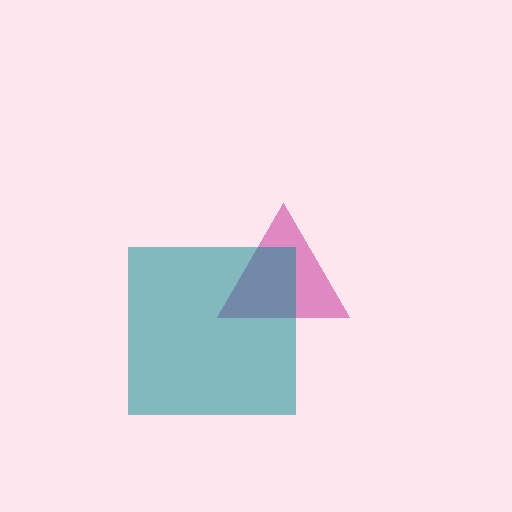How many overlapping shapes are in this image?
There are 2 overlapping shapes in the image.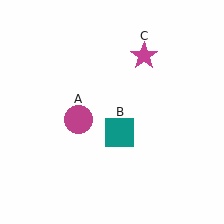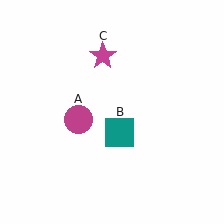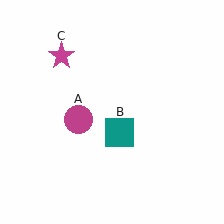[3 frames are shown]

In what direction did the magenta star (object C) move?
The magenta star (object C) moved left.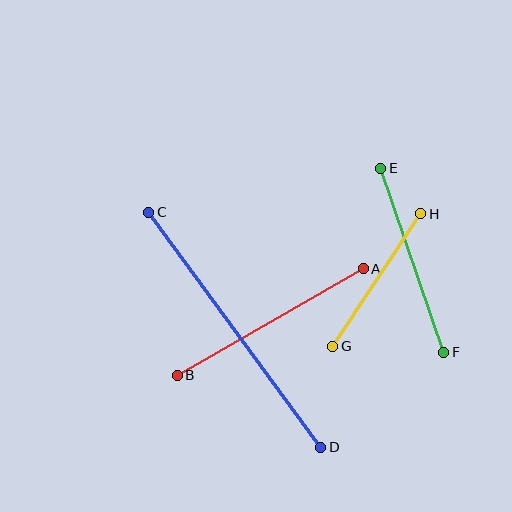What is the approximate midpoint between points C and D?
The midpoint is at approximately (235, 330) pixels.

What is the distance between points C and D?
The distance is approximately 291 pixels.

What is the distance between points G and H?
The distance is approximately 159 pixels.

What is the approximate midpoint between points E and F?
The midpoint is at approximately (412, 260) pixels.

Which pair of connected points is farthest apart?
Points C and D are farthest apart.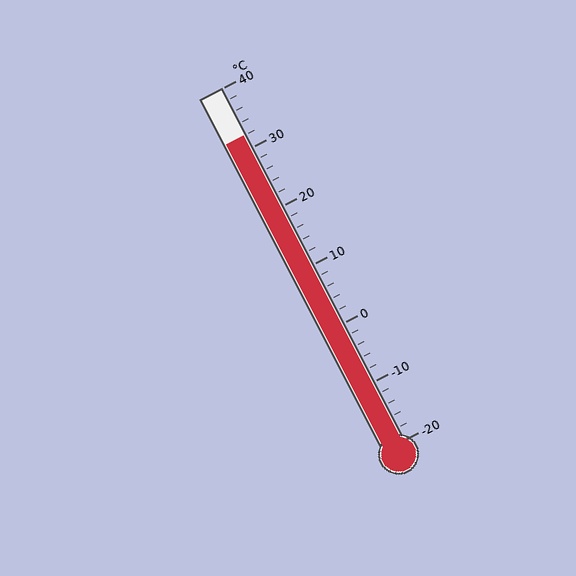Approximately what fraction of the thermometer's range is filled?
The thermometer is filled to approximately 85% of its range.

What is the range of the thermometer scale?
The thermometer scale ranges from -20°C to 40°C.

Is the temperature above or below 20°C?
The temperature is above 20°C.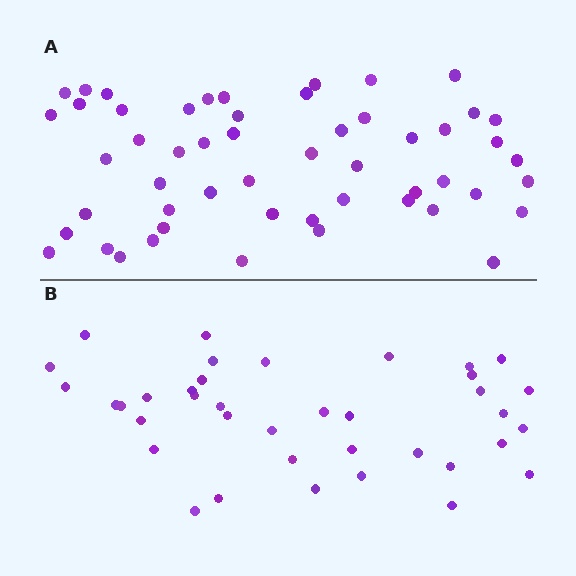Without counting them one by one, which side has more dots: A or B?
Region A (the top region) has more dots.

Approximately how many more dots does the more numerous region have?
Region A has approximately 15 more dots than region B.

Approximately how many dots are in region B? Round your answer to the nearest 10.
About 40 dots. (The exact count is 38, which rounds to 40.)